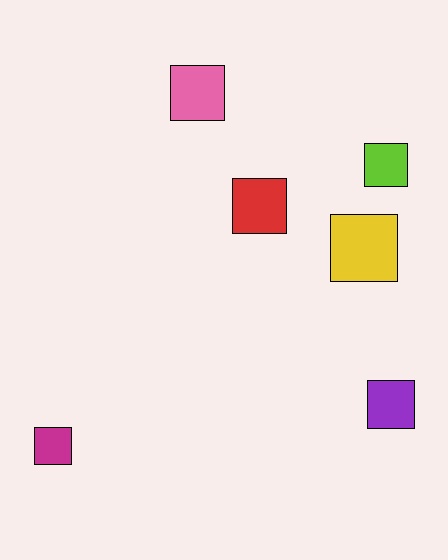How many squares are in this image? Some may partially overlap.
There are 6 squares.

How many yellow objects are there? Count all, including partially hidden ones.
There is 1 yellow object.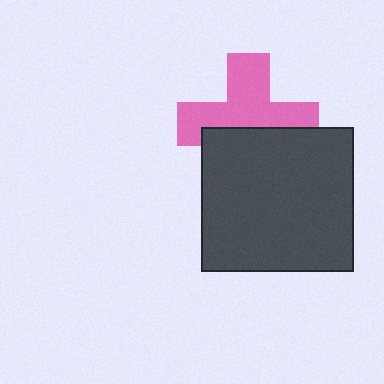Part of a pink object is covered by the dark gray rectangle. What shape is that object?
It is a cross.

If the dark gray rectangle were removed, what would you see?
You would see the complete pink cross.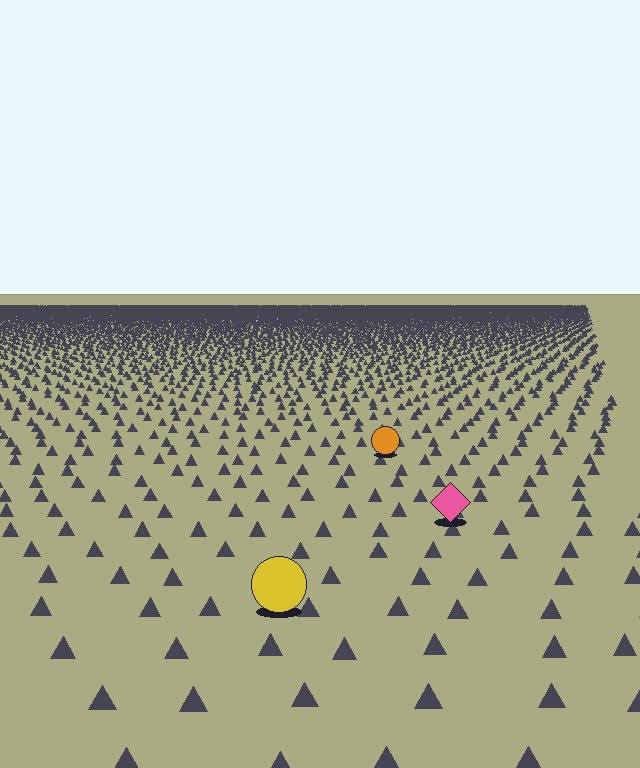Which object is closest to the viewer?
The yellow circle is closest. The texture marks near it are larger and more spread out.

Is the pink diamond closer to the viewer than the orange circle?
Yes. The pink diamond is closer — you can tell from the texture gradient: the ground texture is coarser near it.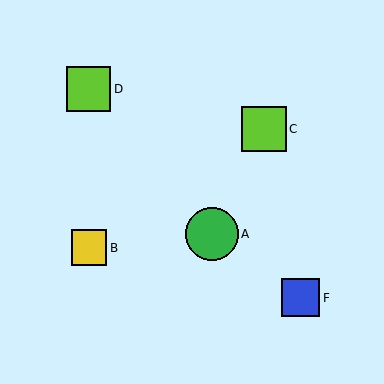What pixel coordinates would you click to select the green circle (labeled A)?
Click at (212, 234) to select the green circle A.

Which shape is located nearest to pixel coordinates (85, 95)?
The lime square (labeled D) at (89, 89) is nearest to that location.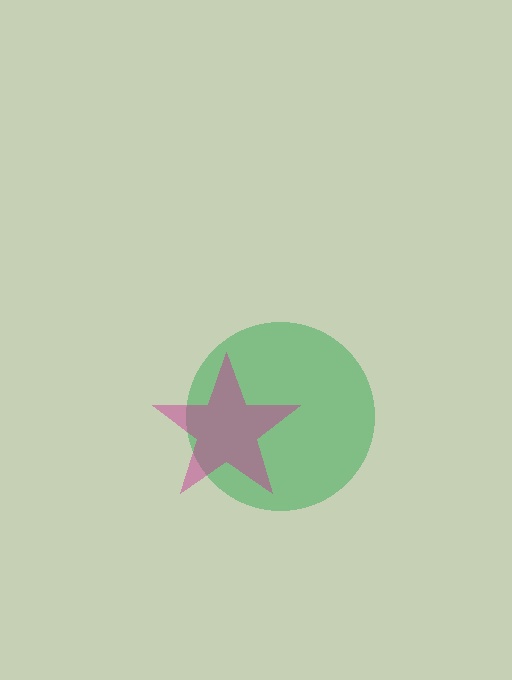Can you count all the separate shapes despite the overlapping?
Yes, there are 2 separate shapes.